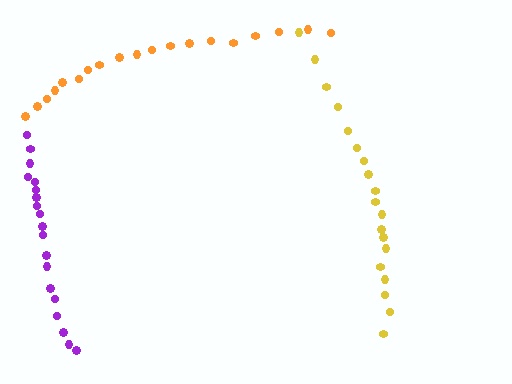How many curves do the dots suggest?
There are 3 distinct paths.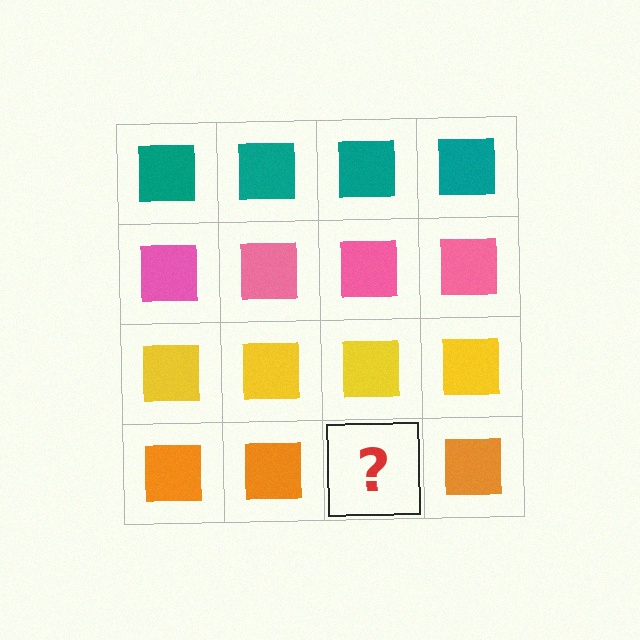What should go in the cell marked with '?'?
The missing cell should contain an orange square.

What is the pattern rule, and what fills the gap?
The rule is that each row has a consistent color. The gap should be filled with an orange square.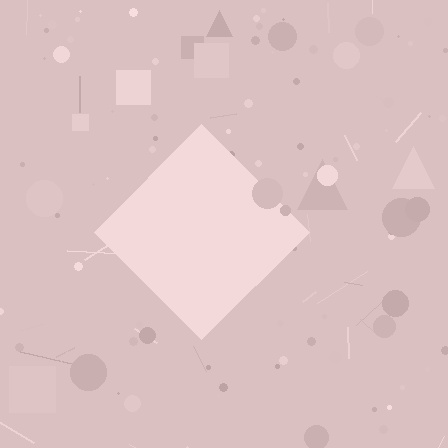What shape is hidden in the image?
A diamond is hidden in the image.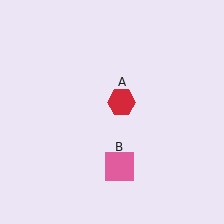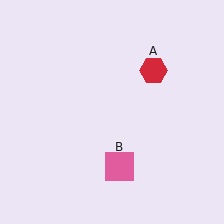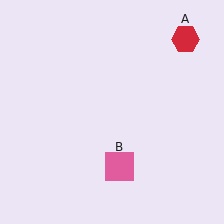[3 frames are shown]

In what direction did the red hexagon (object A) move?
The red hexagon (object A) moved up and to the right.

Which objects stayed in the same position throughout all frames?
Pink square (object B) remained stationary.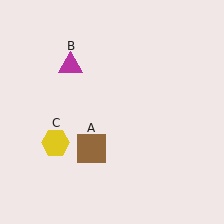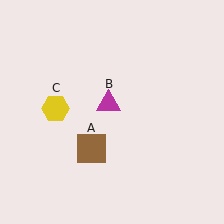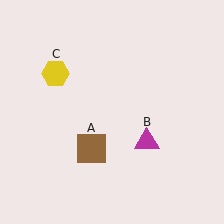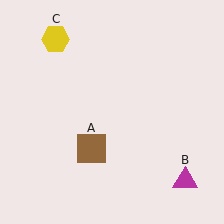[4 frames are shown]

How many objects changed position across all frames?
2 objects changed position: magenta triangle (object B), yellow hexagon (object C).